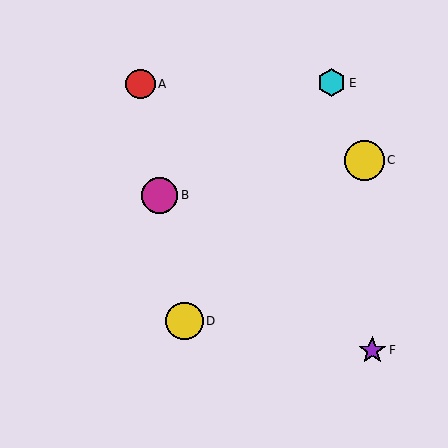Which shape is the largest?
The yellow circle (labeled C) is the largest.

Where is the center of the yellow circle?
The center of the yellow circle is at (364, 160).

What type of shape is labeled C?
Shape C is a yellow circle.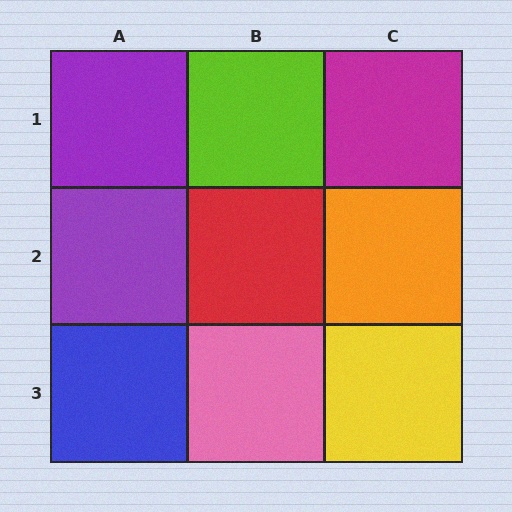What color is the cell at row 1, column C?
Magenta.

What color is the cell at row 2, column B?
Red.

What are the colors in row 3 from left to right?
Blue, pink, yellow.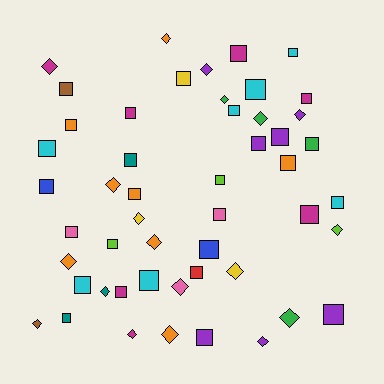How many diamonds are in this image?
There are 19 diamonds.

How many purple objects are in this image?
There are 7 purple objects.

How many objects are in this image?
There are 50 objects.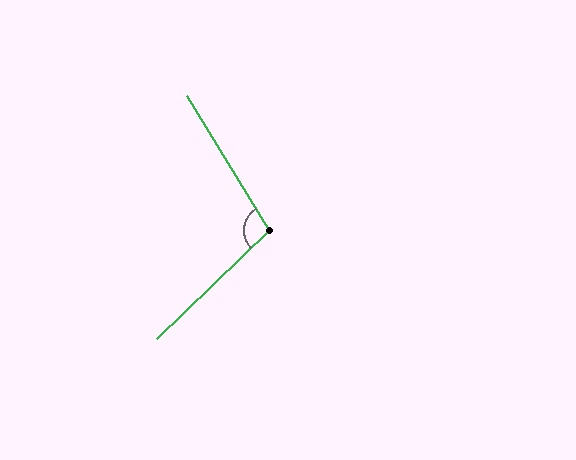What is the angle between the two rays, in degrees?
Approximately 102 degrees.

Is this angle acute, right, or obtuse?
It is obtuse.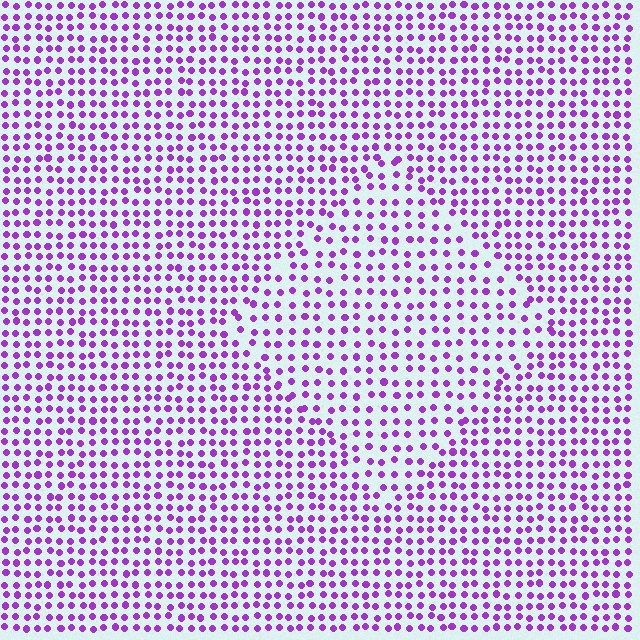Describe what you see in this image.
The image contains small purple elements arranged at two different densities. A diamond-shaped region is visible where the elements are less densely packed than the surrounding area.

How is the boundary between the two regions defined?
The boundary is defined by a change in element density (approximately 1.4x ratio). All elements are the same color, size, and shape.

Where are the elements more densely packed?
The elements are more densely packed outside the diamond boundary.